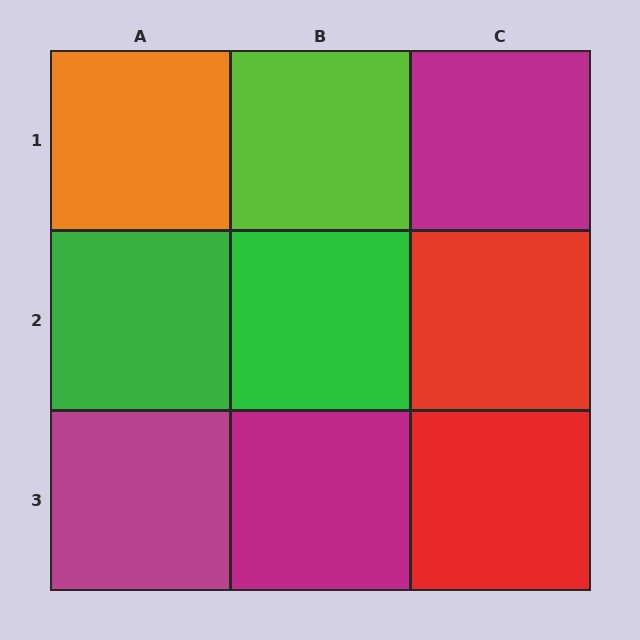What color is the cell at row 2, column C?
Red.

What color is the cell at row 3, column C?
Red.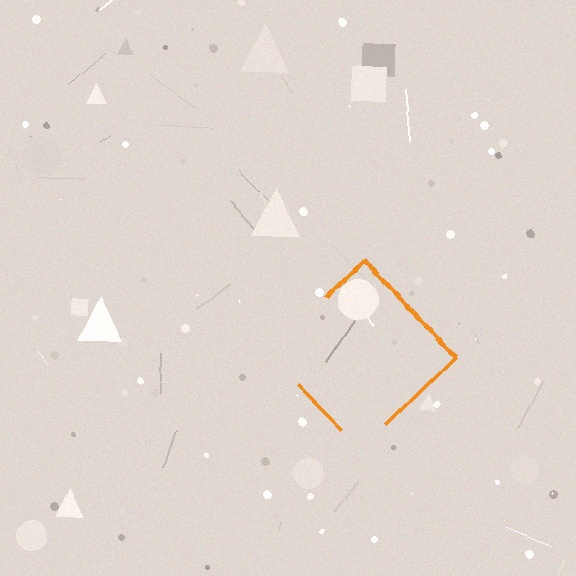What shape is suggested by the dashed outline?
The dashed outline suggests a diamond.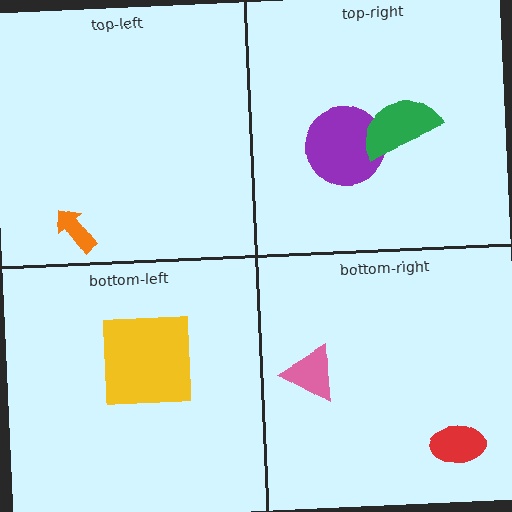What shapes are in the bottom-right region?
The red ellipse, the pink triangle.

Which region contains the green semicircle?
The top-right region.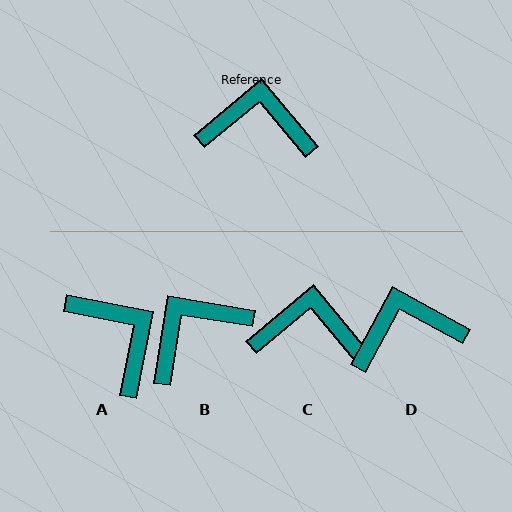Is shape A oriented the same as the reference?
No, it is off by about 51 degrees.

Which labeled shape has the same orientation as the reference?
C.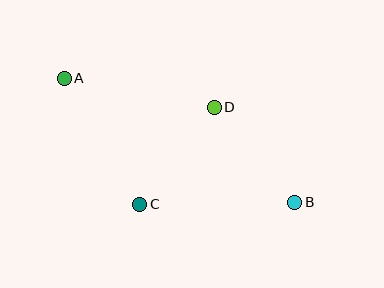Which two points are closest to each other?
Points C and D are closest to each other.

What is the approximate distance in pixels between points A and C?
The distance between A and C is approximately 147 pixels.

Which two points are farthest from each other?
Points A and B are farthest from each other.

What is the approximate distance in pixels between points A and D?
The distance between A and D is approximately 153 pixels.